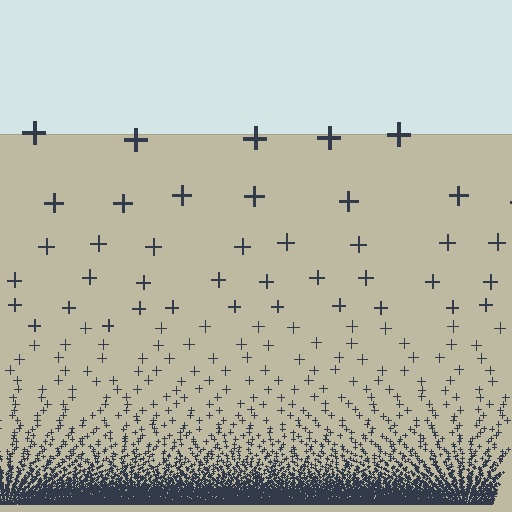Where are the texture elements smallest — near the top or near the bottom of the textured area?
Near the bottom.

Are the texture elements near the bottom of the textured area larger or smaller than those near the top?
Smaller. The gradient is inverted — elements near the bottom are smaller and denser.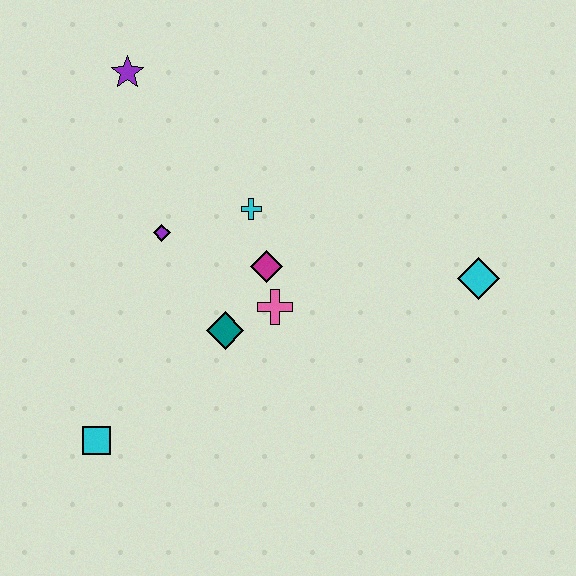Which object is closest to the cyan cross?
The magenta diamond is closest to the cyan cross.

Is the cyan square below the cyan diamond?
Yes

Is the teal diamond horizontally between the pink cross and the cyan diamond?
No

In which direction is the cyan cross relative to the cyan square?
The cyan cross is above the cyan square.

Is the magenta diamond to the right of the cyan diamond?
No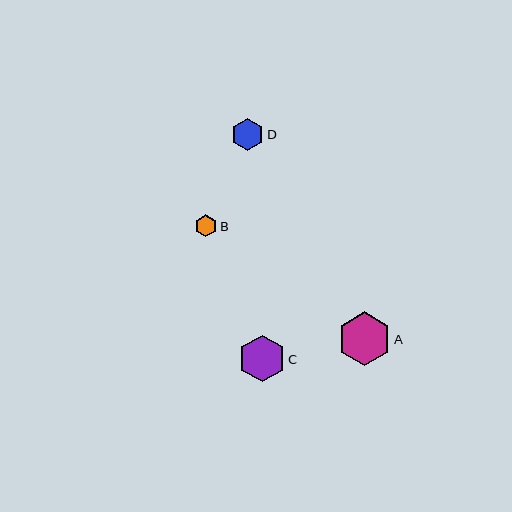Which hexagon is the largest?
Hexagon A is the largest with a size of approximately 53 pixels.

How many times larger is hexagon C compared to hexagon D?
Hexagon C is approximately 1.4 times the size of hexagon D.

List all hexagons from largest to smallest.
From largest to smallest: A, C, D, B.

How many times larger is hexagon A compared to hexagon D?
Hexagon A is approximately 1.7 times the size of hexagon D.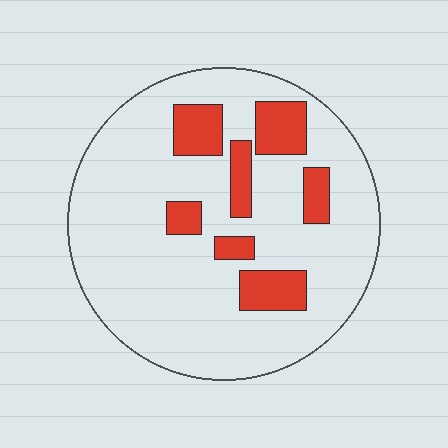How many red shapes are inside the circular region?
7.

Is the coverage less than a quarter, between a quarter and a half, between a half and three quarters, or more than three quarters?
Less than a quarter.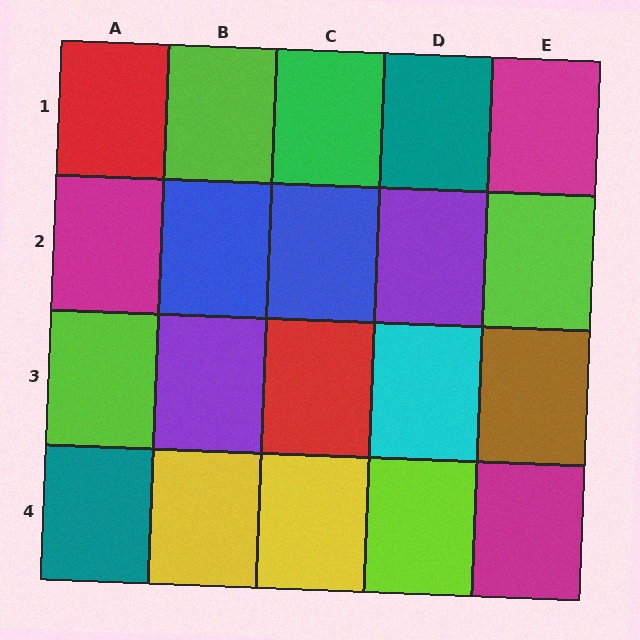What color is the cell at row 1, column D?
Teal.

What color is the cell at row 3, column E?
Brown.